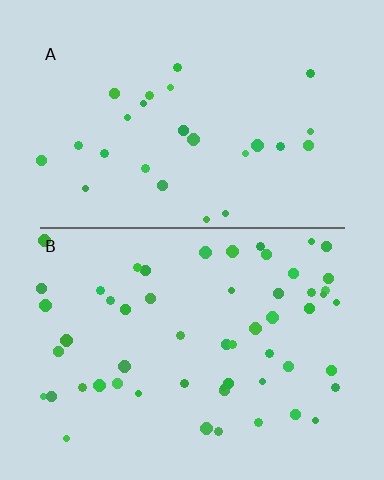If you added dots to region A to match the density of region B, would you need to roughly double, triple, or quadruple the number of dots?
Approximately double.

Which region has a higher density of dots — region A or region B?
B (the bottom).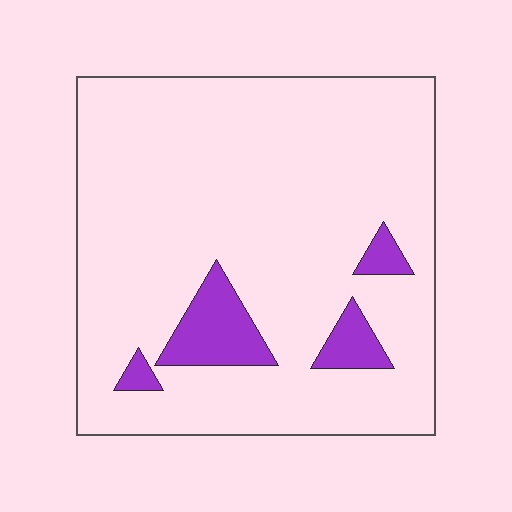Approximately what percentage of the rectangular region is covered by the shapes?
Approximately 10%.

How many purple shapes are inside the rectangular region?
4.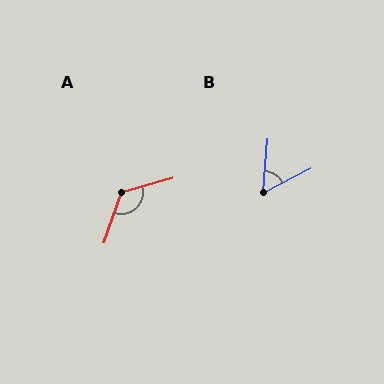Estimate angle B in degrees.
Approximately 58 degrees.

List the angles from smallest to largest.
B (58°), A (124°).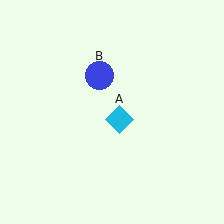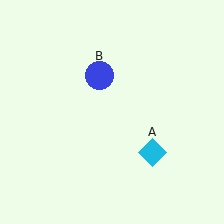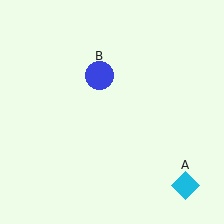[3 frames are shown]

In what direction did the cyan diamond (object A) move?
The cyan diamond (object A) moved down and to the right.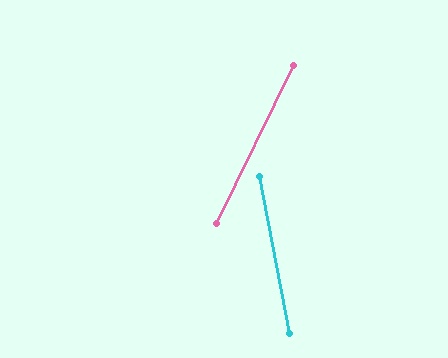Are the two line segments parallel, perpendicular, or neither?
Neither parallel nor perpendicular — they differ by about 37°.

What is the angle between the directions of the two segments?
Approximately 37 degrees.